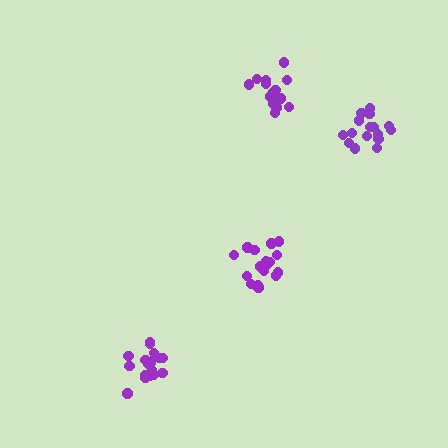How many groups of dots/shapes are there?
There are 4 groups.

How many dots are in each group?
Group 1: 20 dots, Group 2: 18 dots, Group 3: 17 dots, Group 4: 16 dots (71 total).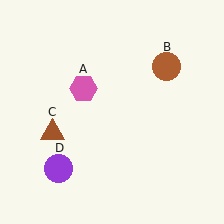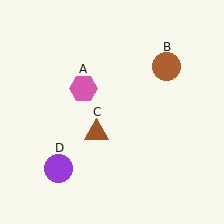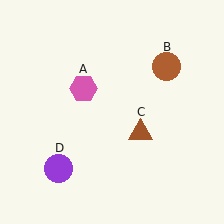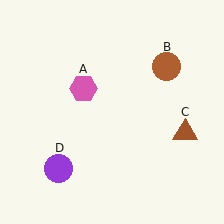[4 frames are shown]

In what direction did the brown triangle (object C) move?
The brown triangle (object C) moved right.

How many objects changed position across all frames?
1 object changed position: brown triangle (object C).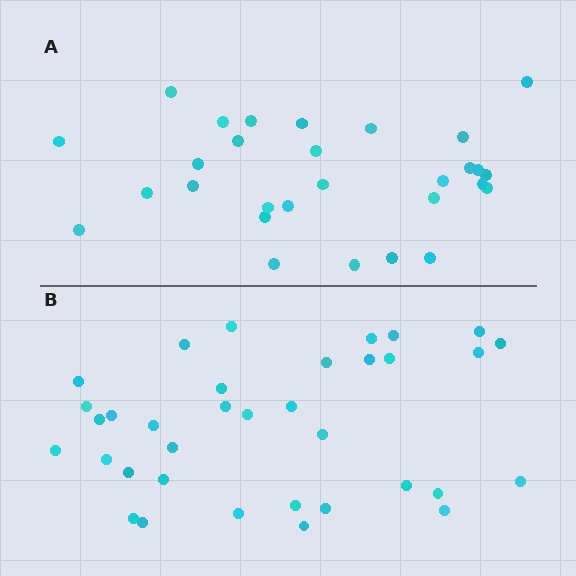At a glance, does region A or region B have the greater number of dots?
Region B (the bottom region) has more dots.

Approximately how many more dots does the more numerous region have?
Region B has about 6 more dots than region A.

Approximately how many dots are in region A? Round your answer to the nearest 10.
About 30 dots. (The exact count is 29, which rounds to 30.)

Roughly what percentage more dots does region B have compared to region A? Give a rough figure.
About 20% more.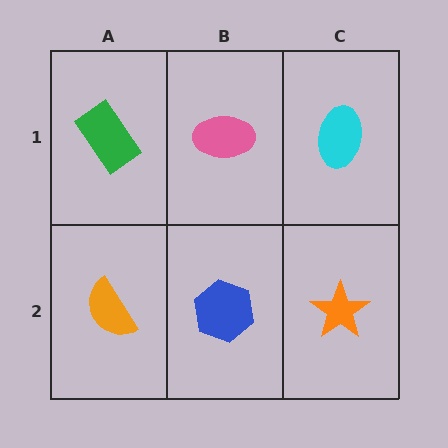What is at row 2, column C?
An orange star.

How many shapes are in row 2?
3 shapes.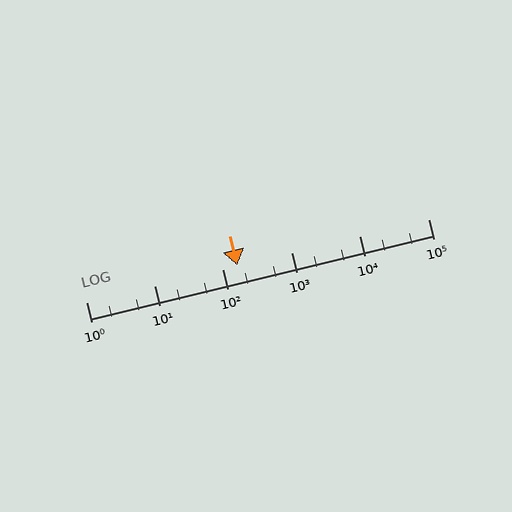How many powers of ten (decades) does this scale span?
The scale spans 5 decades, from 1 to 100000.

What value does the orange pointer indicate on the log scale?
The pointer indicates approximately 160.